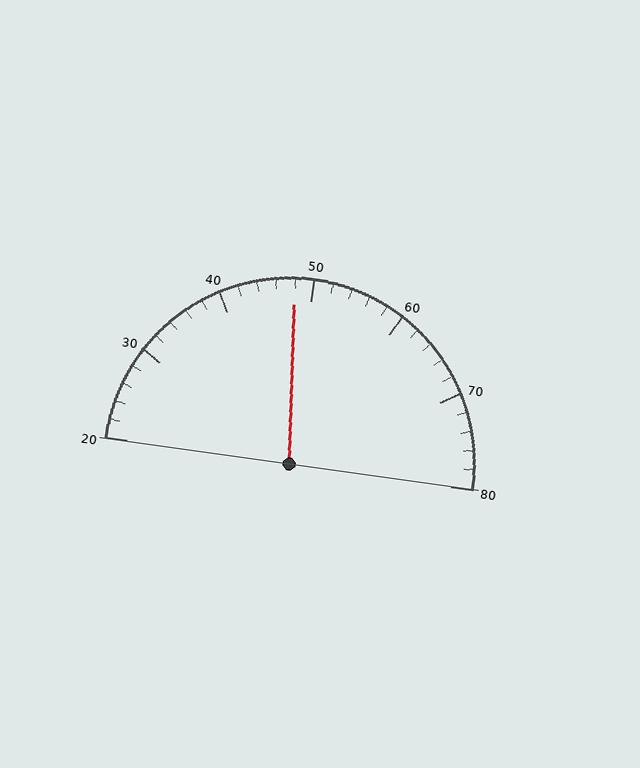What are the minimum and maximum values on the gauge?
The gauge ranges from 20 to 80.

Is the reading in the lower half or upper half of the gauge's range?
The reading is in the lower half of the range (20 to 80).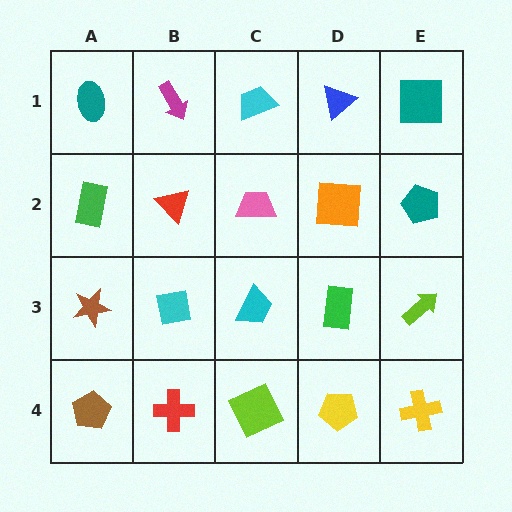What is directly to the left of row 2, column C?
A red triangle.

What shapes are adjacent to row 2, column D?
A blue triangle (row 1, column D), a green rectangle (row 3, column D), a pink trapezoid (row 2, column C), a teal pentagon (row 2, column E).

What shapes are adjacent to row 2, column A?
A teal ellipse (row 1, column A), a brown star (row 3, column A), a red triangle (row 2, column B).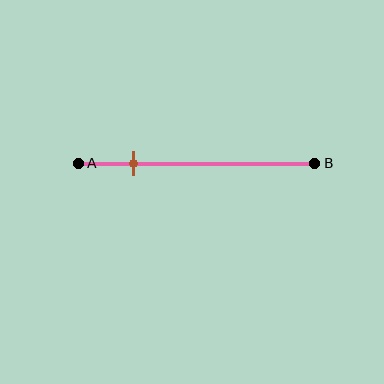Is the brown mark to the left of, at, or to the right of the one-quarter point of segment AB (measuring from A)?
The brown mark is approximately at the one-quarter point of segment AB.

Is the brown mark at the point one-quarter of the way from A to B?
Yes, the mark is approximately at the one-quarter point.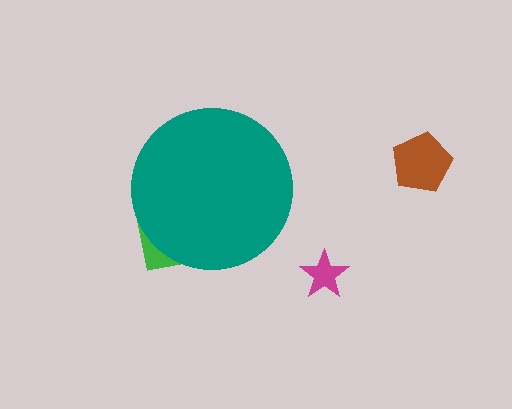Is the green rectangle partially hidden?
Yes, the green rectangle is partially hidden behind the teal circle.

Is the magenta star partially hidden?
No, the magenta star is fully visible.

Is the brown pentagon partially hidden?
No, the brown pentagon is fully visible.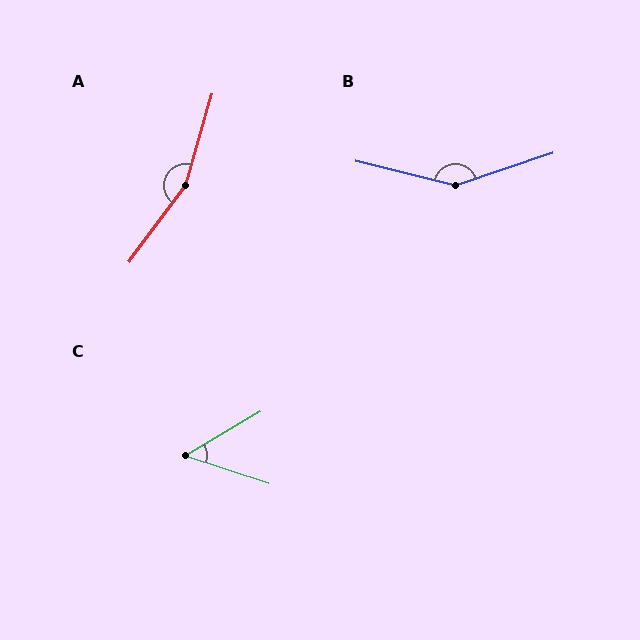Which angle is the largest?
A, at approximately 160 degrees.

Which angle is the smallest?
C, at approximately 49 degrees.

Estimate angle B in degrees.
Approximately 148 degrees.